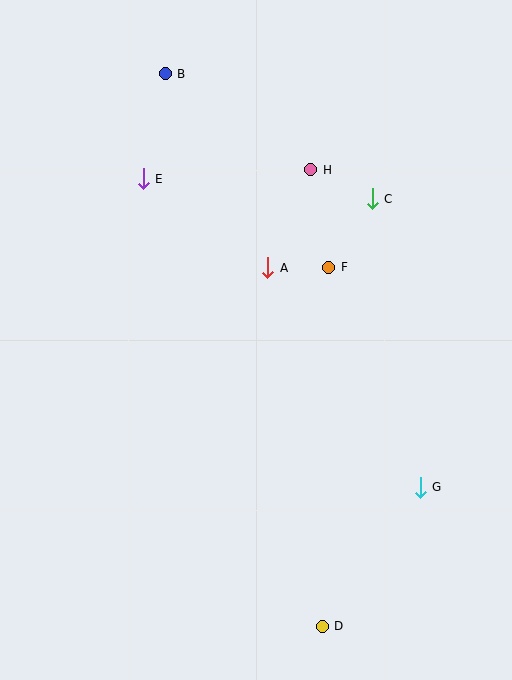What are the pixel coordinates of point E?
Point E is at (143, 179).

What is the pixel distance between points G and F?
The distance between G and F is 238 pixels.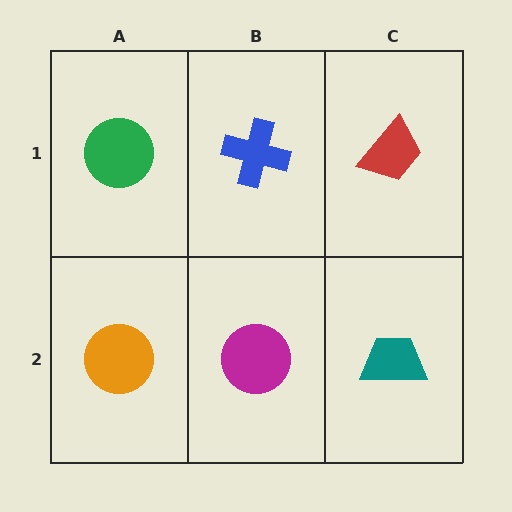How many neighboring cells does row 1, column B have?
3.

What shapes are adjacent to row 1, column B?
A magenta circle (row 2, column B), a green circle (row 1, column A), a red trapezoid (row 1, column C).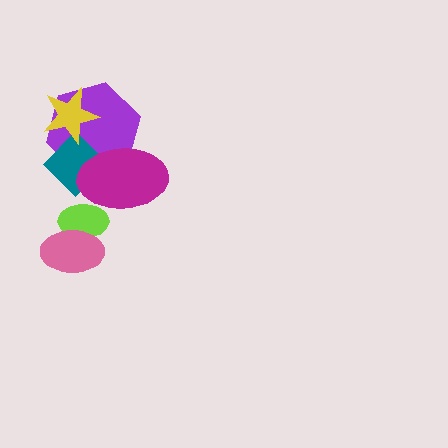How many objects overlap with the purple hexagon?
3 objects overlap with the purple hexagon.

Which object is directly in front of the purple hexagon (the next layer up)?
The teal diamond is directly in front of the purple hexagon.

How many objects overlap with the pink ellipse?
1 object overlaps with the pink ellipse.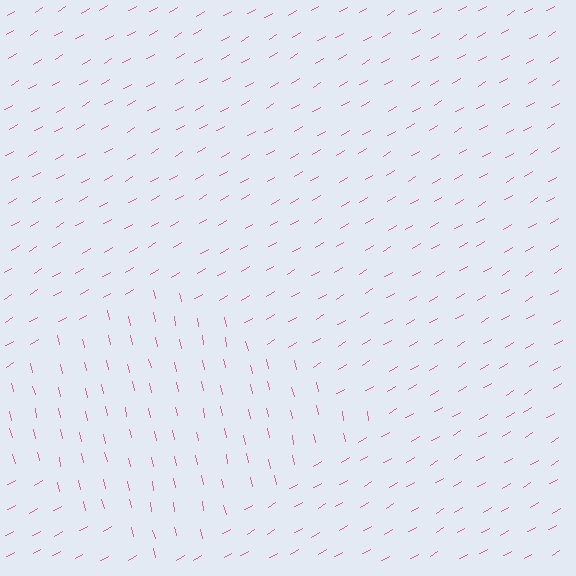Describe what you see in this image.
The image is filled with small pink line segments. A diamond region in the image has lines oriented differently from the surrounding lines, creating a visible texture boundary.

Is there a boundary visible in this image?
Yes, there is a texture boundary formed by a change in line orientation.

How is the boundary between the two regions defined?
The boundary is defined purely by a change in line orientation (approximately 72 degrees difference). All lines are the same color and thickness.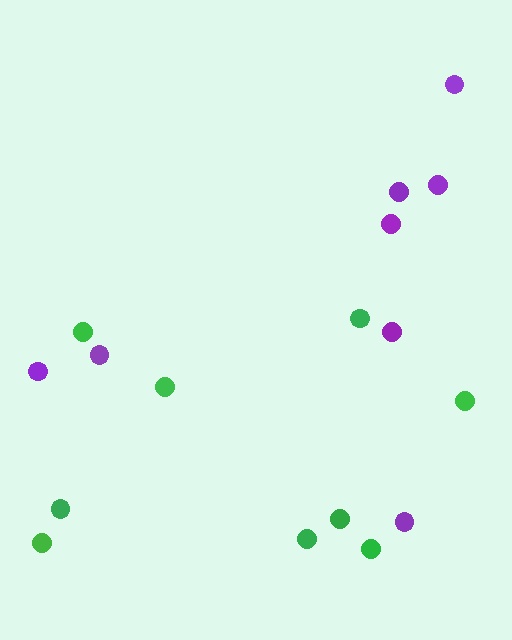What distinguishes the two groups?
There are 2 groups: one group of purple circles (8) and one group of green circles (9).